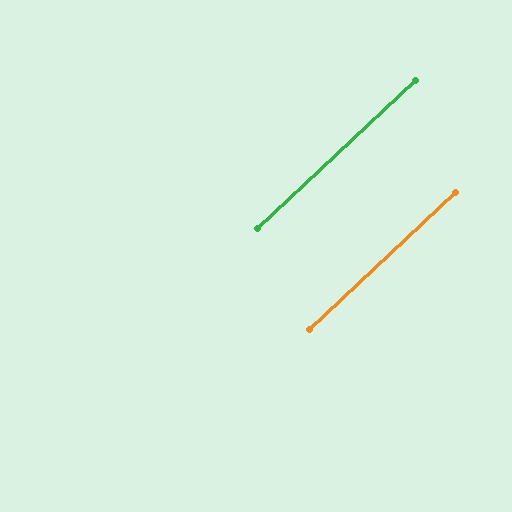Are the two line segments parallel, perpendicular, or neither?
Parallel — their directions differ by only 0.0°.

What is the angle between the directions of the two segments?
Approximately 0 degrees.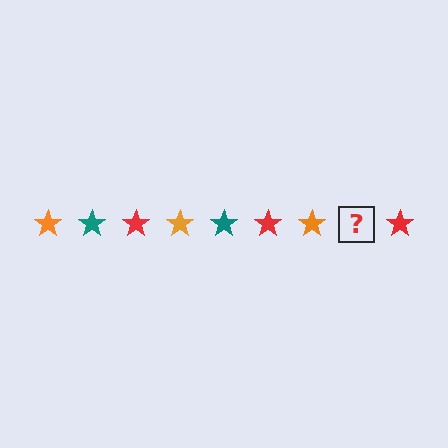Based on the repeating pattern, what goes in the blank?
The blank should be a teal star.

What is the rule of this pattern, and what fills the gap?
The rule is that the pattern cycles through orange, teal, red stars. The gap should be filled with a teal star.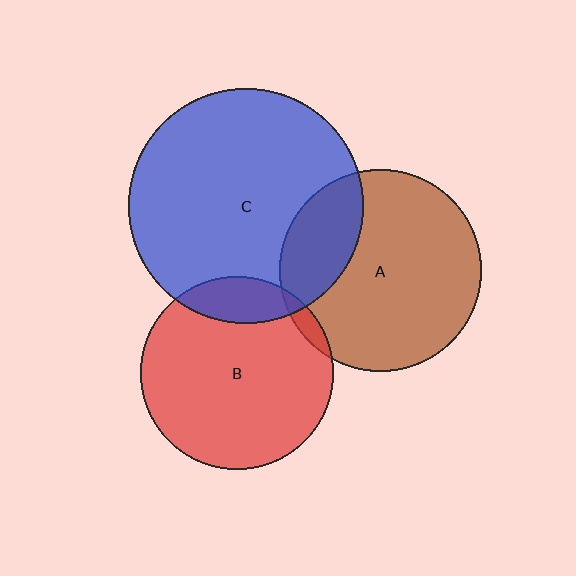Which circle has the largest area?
Circle C (blue).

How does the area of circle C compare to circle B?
Approximately 1.5 times.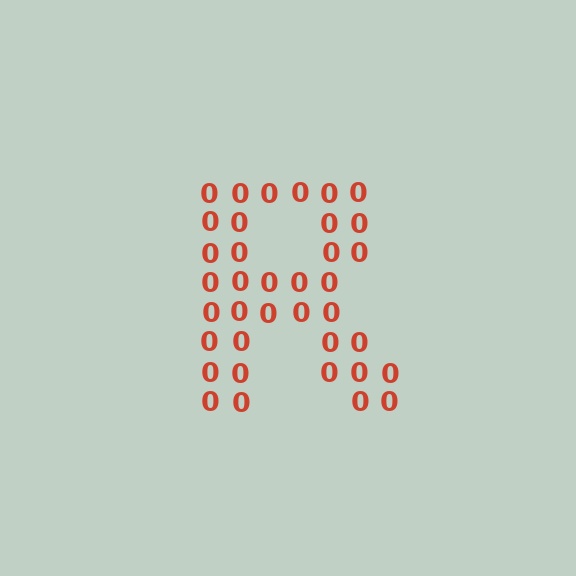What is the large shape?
The large shape is the letter R.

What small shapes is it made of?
It is made of small digit 0's.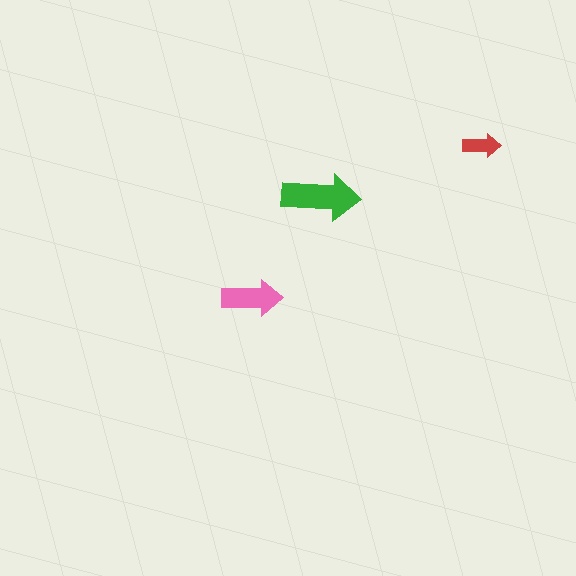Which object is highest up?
The red arrow is topmost.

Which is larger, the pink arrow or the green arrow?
The green one.